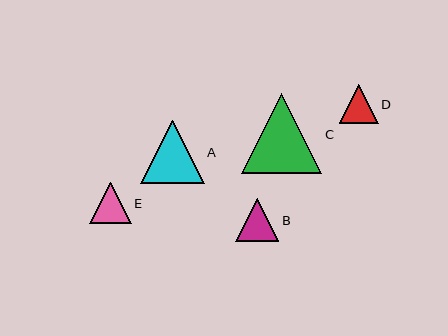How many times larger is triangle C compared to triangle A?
Triangle C is approximately 1.3 times the size of triangle A.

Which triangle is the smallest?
Triangle D is the smallest with a size of approximately 38 pixels.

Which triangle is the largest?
Triangle C is the largest with a size of approximately 80 pixels.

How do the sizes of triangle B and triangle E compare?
Triangle B and triangle E are approximately the same size.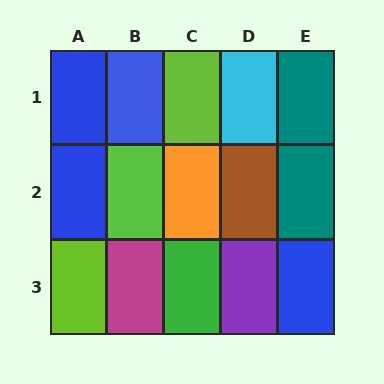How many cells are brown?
1 cell is brown.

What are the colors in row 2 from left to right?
Blue, lime, orange, brown, teal.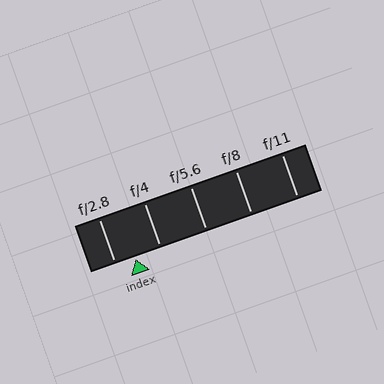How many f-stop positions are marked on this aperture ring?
There are 5 f-stop positions marked.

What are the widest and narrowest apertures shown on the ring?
The widest aperture shown is f/2.8 and the narrowest is f/11.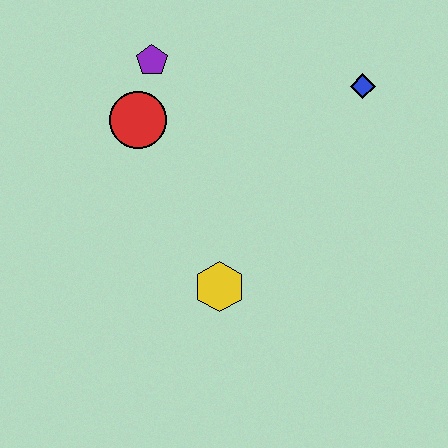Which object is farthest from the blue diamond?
The yellow hexagon is farthest from the blue diamond.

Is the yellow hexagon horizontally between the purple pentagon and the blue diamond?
Yes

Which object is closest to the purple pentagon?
The red circle is closest to the purple pentagon.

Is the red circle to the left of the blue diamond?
Yes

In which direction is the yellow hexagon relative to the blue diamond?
The yellow hexagon is below the blue diamond.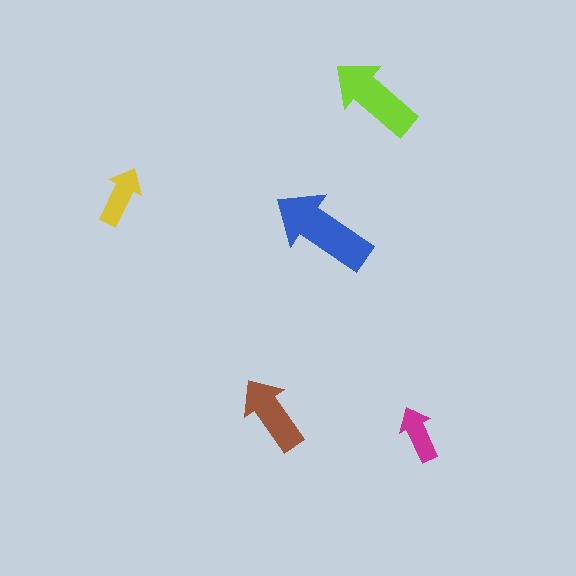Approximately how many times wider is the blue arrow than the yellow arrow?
About 1.5 times wider.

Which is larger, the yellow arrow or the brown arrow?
The brown one.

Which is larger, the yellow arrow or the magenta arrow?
The yellow one.